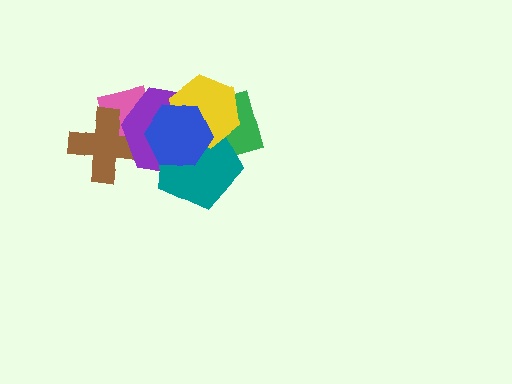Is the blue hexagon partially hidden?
No, no other shape covers it.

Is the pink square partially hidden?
Yes, it is partially covered by another shape.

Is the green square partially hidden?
Yes, it is partially covered by another shape.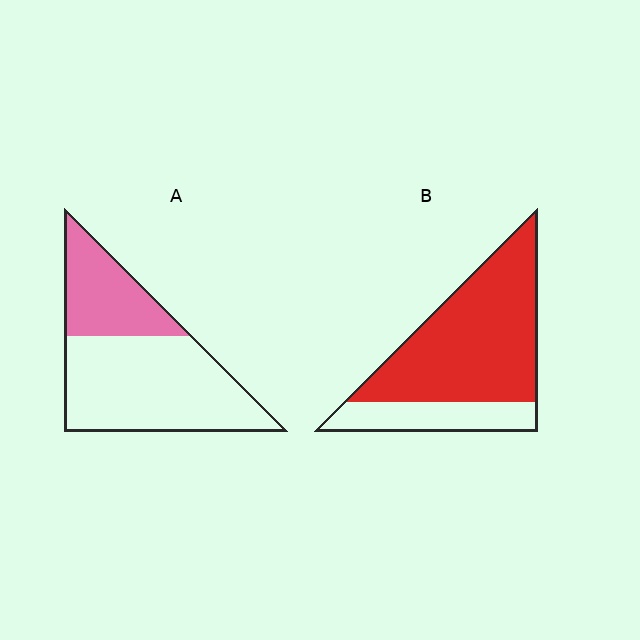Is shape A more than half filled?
No.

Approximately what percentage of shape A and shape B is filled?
A is approximately 35% and B is approximately 75%.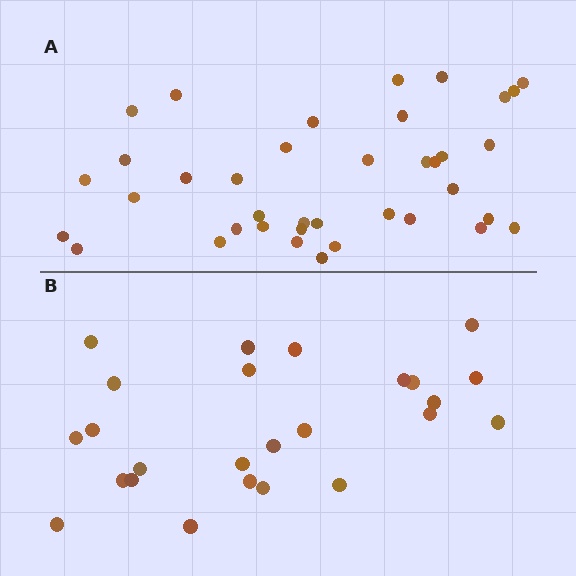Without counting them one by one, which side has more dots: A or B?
Region A (the top region) has more dots.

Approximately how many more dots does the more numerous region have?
Region A has approximately 15 more dots than region B.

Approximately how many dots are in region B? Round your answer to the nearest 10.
About 20 dots. (The exact count is 25, which rounds to 20.)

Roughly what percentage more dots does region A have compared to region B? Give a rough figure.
About 50% more.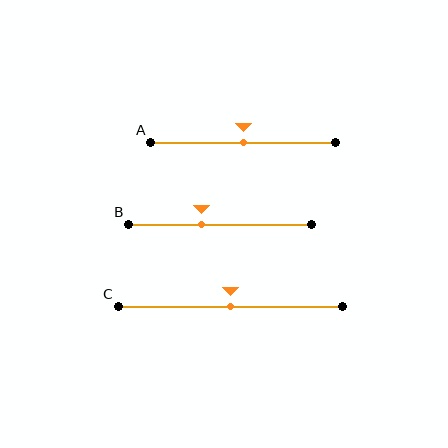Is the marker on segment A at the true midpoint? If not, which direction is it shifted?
Yes, the marker on segment A is at the true midpoint.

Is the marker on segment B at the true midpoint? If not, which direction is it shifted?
No, the marker on segment B is shifted to the left by about 10% of the segment length.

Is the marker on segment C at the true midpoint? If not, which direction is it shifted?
Yes, the marker on segment C is at the true midpoint.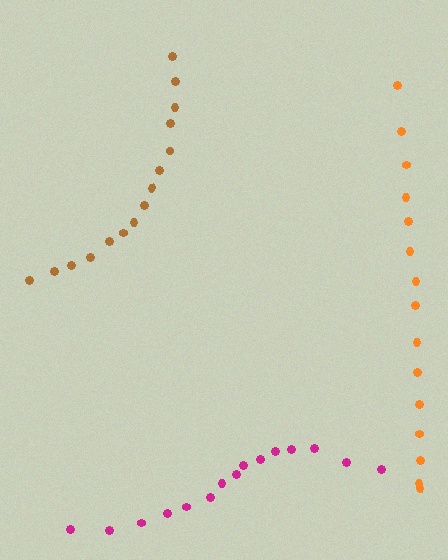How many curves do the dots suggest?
There are 3 distinct paths.